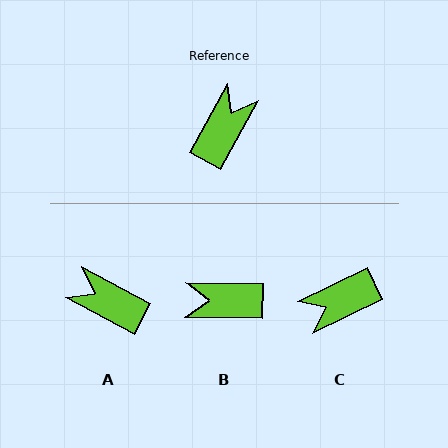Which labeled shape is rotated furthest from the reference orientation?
C, about 144 degrees away.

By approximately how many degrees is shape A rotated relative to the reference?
Approximately 90 degrees counter-clockwise.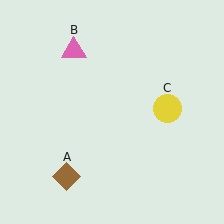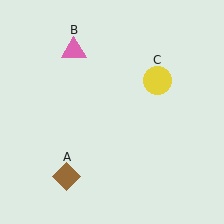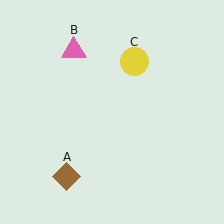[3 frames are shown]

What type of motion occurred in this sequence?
The yellow circle (object C) rotated counterclockwise around the center of the scene.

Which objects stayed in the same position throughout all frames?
Brown diamond (object A) and pink triangle (object B) remained stationary.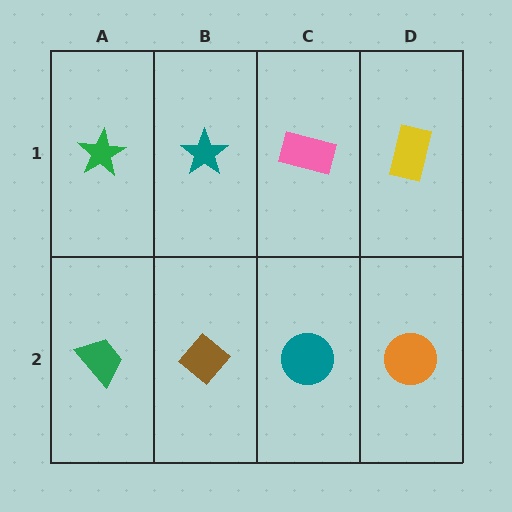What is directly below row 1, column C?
A teal circle.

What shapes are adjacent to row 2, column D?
A yellow rectangle (row 1, column D), a teal circle (row 2, column C).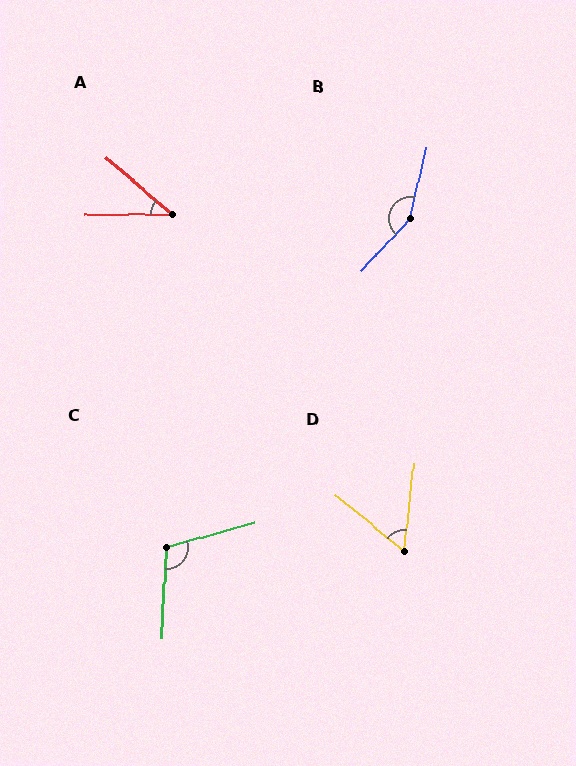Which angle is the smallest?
A, at approximately 41 degrees.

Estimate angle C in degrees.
Approximately 109 degrees.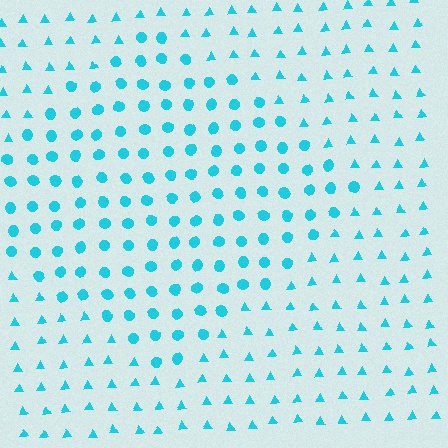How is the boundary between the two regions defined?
The boundary is defined by a change in element shape: circles inside vs. triangles outside. All elements share the same color and spacing.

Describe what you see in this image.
The image is filled with small cyan elements arranged in a uniform grid. A diamond-shaped region contains circles, while the surrounding area contains triangles. The boundary is defined purely by the change in element shape.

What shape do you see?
I see a diamond.